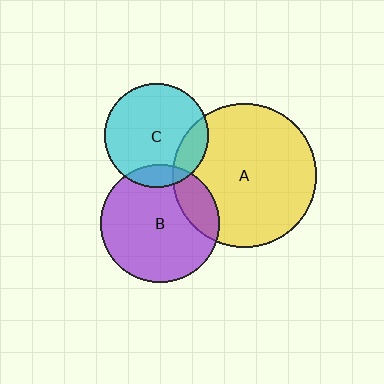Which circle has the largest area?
Circle A (yellow).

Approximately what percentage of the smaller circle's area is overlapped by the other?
Approximately 15%.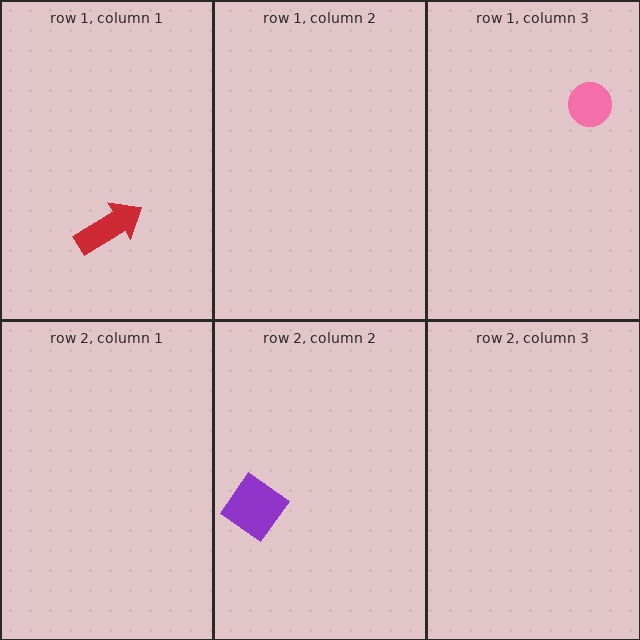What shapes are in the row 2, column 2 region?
The purple diamond.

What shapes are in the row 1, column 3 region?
The pink circle.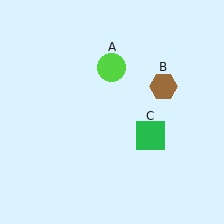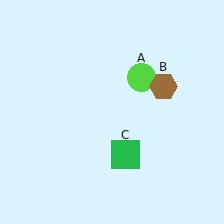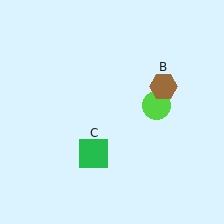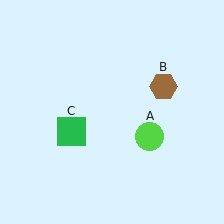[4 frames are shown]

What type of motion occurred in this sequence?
The lime circle (object A), green square (object C) rotated clockwise around the center of the scene.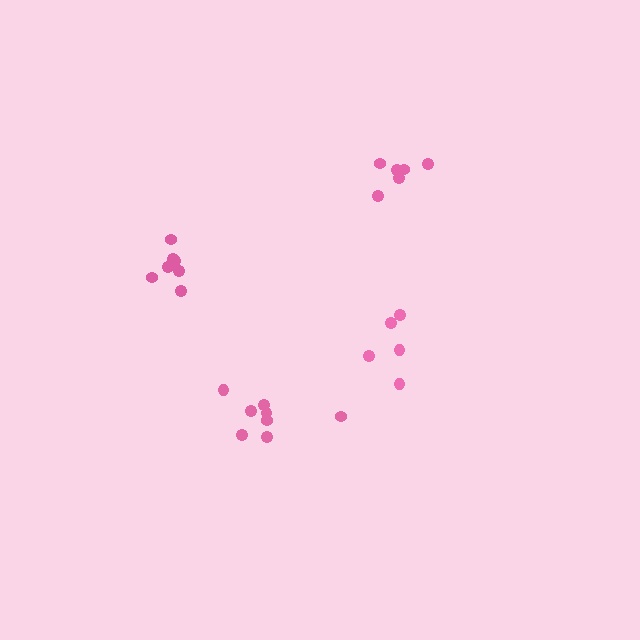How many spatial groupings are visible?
There are 4 spatial groupings.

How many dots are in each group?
Group 1: 6 dots, Group 2: 5 dots, Group 3: 8 dots, Group 4: 7 dots (26 total).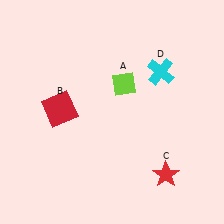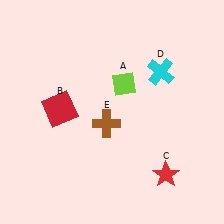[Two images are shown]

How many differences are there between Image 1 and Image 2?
There is 1 difference between the two images.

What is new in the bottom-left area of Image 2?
A brown cross (E) was added in the bottom-left area of Image 2.